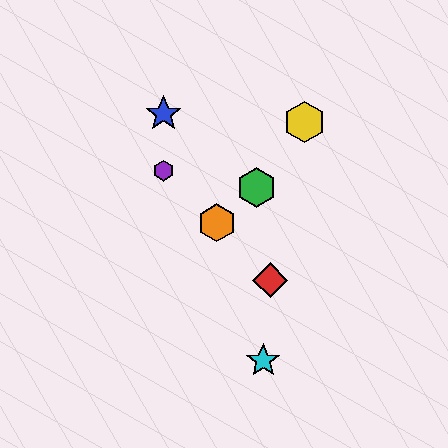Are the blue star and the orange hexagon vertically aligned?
No, the blue star is at x≈163 and the orange hexagon is at x≈217.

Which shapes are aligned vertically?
The blue star, the purple hexagon are aligned vertically.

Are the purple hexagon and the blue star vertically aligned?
Yes, both are at x≈163.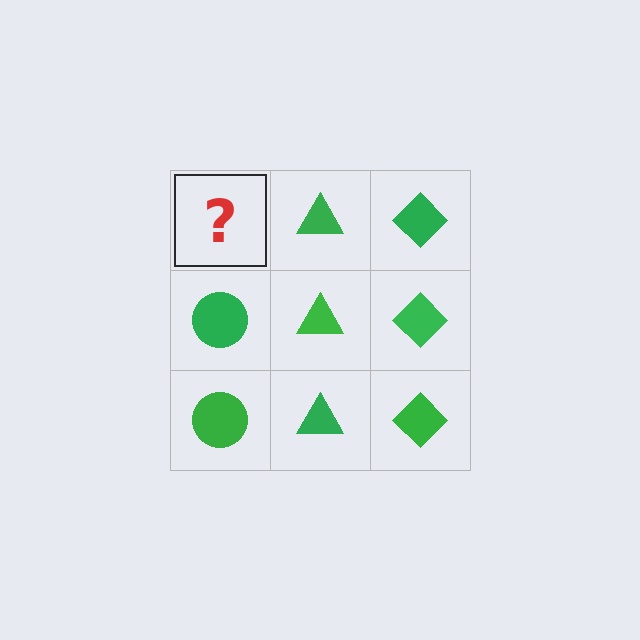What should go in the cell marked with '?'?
The missing cell should contain a green circle.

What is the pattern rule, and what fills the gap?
The rule is that each column has a consistent shape. The gap should be filled with a green circle.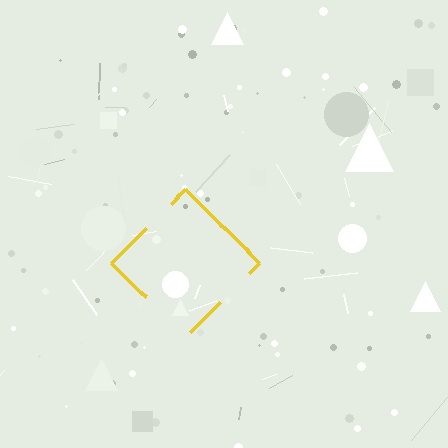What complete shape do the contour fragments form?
The contour fragments form a diamond.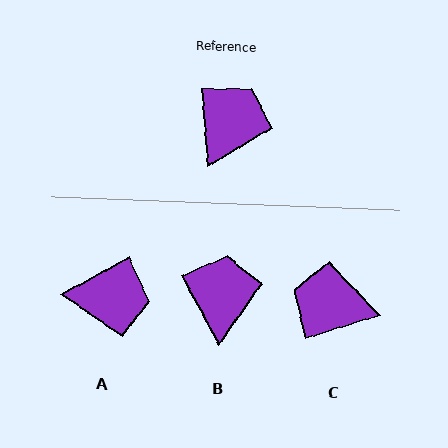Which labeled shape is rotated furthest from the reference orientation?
C, about 102 degrees away.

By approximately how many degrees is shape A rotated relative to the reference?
Approximately 66 degrees clockwise.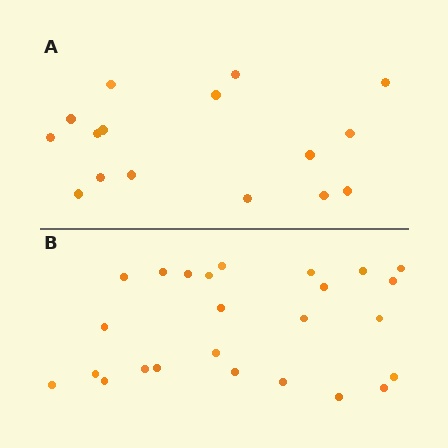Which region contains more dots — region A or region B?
Region B (the bottom region) has more dots.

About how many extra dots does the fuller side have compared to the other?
Region B has roughly 8 or so more dots than region A.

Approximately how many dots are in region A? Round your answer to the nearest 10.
About 20 dots. (The exact count is 16, which rounds to 20.)